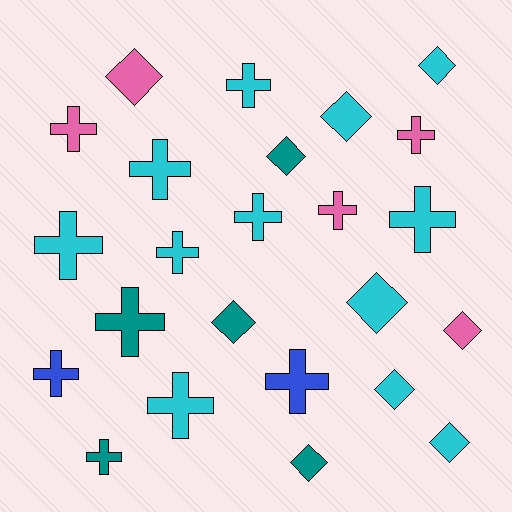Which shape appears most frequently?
Cross, with 14 objects.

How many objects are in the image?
There are 24 objects.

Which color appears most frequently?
Cyan, with 12 objects.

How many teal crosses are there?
There are 2 teal crosses.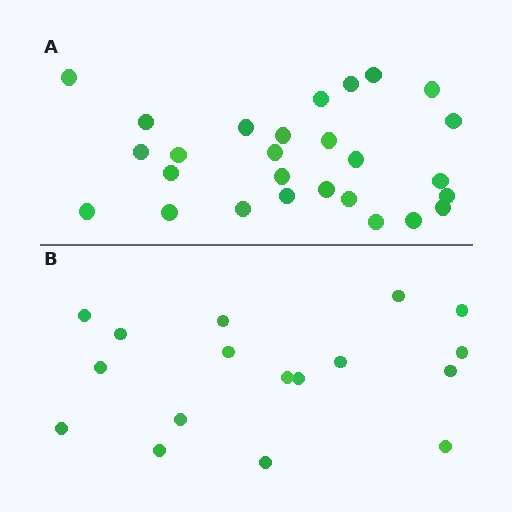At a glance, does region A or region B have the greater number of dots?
Region A (the top region) has more dots.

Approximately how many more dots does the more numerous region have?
Region A has roughly 10 or so more dots than region B.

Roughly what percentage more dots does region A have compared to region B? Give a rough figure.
About 60% more.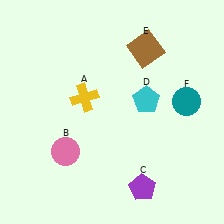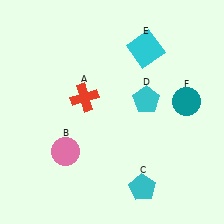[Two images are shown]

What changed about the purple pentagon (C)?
In Image 1, C is purple. In Image 2, it changed to cyan.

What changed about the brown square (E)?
In Image 1, E is brown. In Image 2, it changed to cyan.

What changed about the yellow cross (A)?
In Image 1, A is yellow. In Image 2, it changed to red.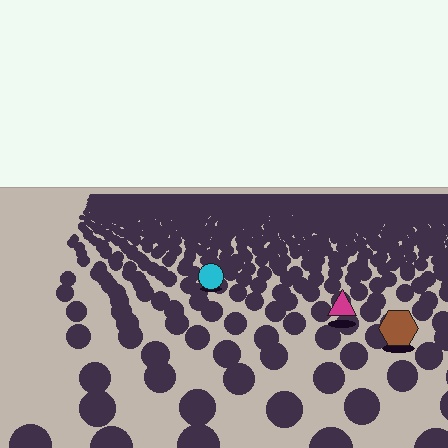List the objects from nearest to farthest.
From nearest to farthest: the brown hexagon, the magenta triangle, the cyan circle.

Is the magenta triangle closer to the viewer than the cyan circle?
Yes. The magenta triangle is closer — you can tell from the texture gradient: the ground texture is coarser near it.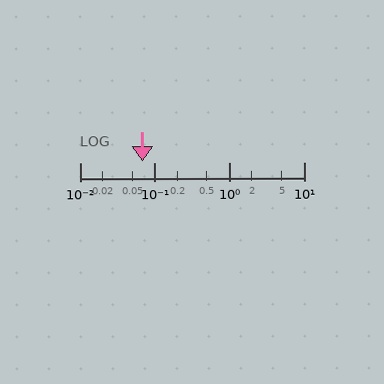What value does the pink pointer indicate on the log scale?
The pointer indicates approximately 0.068.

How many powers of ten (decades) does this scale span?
The scale spans 3 decades, from 0.01 to 10.